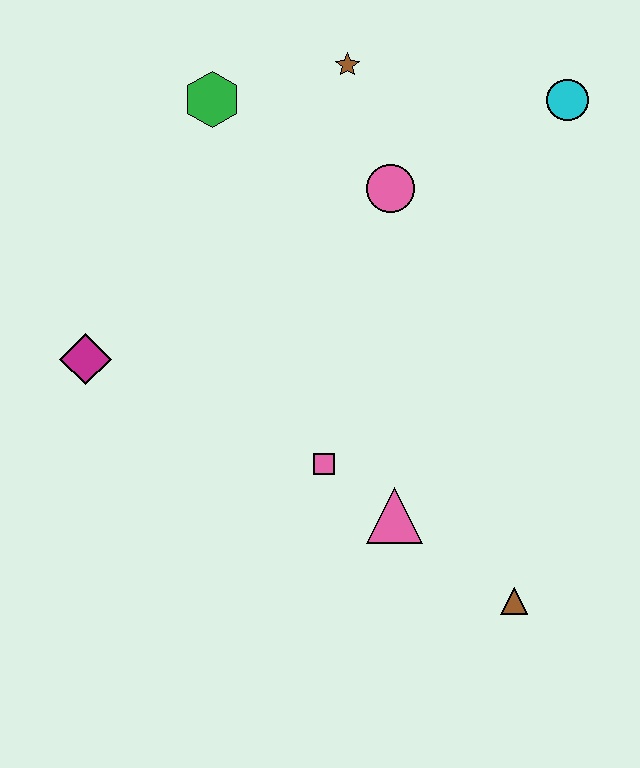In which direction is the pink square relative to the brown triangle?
The pink square is to the left of the brown triangle.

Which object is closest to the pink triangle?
The pink square is closest to the pink triangle.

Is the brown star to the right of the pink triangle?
No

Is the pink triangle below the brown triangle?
No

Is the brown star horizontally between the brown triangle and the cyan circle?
No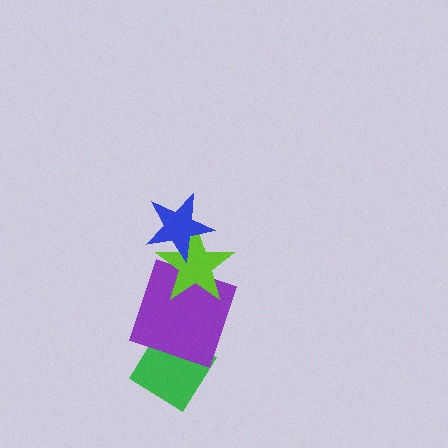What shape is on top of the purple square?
The lime star is on top of the purple square.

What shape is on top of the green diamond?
The purple square is on top of the green diamond.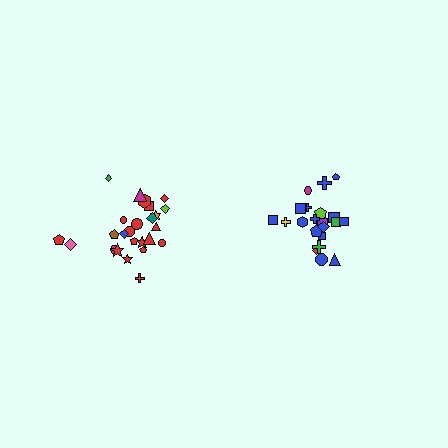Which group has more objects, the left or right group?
The left group.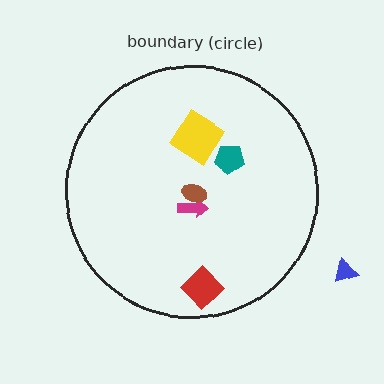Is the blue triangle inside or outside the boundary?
Outside.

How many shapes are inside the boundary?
5 inside, 1 outside.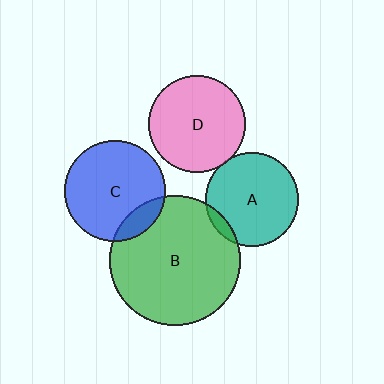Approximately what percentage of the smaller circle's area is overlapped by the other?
Approximately 15%.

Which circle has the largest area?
Circle B (green).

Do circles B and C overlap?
Yes.